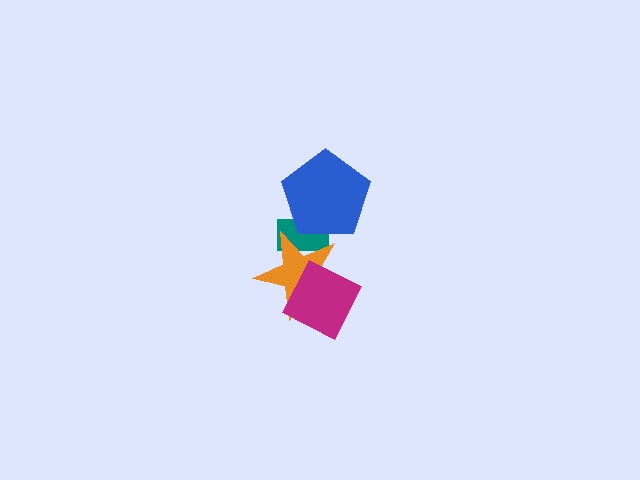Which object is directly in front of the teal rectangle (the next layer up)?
The orange star is directly in front of the teal rectangle.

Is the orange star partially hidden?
Yes, it is partially covered by another shape.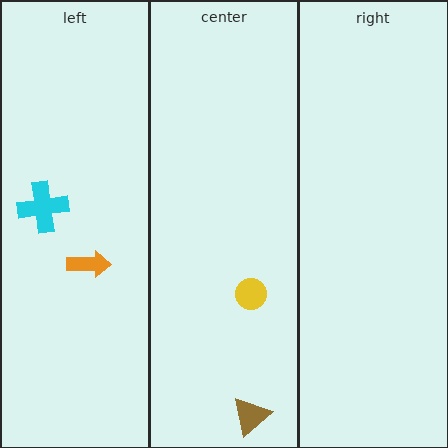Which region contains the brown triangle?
The center region.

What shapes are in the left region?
The cyan cross, the orange arrow.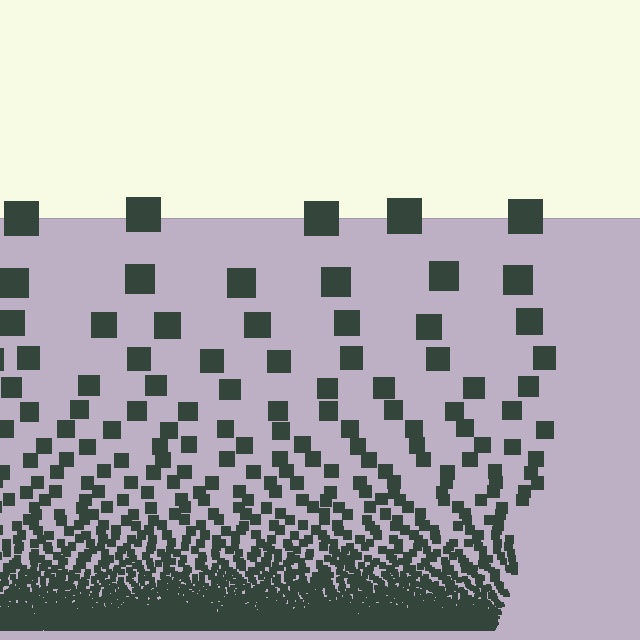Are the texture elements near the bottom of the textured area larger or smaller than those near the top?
Smaller. The gradient is inverted — elements near the bottom are smaller and denser.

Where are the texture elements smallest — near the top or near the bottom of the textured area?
Near the bottom.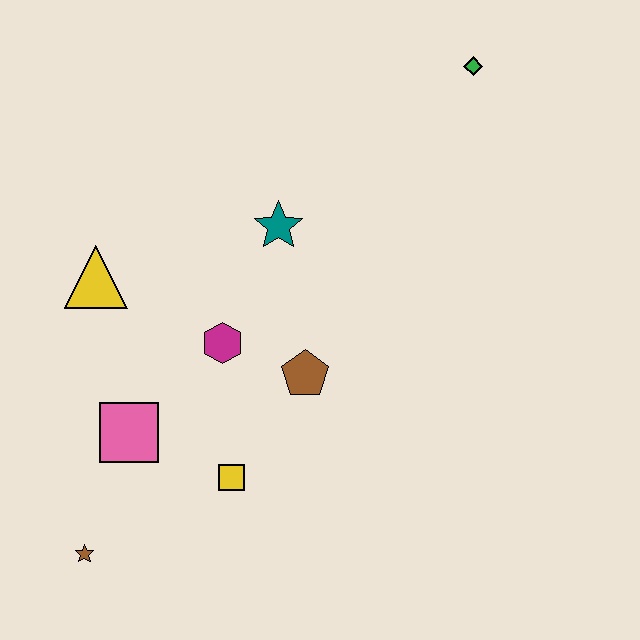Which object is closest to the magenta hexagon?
The brown pentagon is closest to the magenta hexagon.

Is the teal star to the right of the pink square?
Yes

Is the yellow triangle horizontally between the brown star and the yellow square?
Yes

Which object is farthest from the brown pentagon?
The green diamond is farthest from the brown pentagon.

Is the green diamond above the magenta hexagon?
Yes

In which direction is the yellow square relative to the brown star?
The yellow square is to the right of the brown star.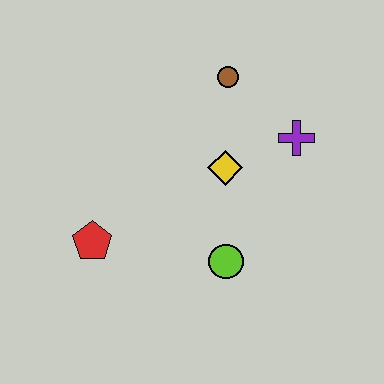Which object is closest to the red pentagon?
The lime circle is closest to the red pentagon.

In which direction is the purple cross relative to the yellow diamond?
The purple cross is to the right of the yellow diamond.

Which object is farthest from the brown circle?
The red pentagon is farthest from the brown circle.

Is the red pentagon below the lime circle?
No